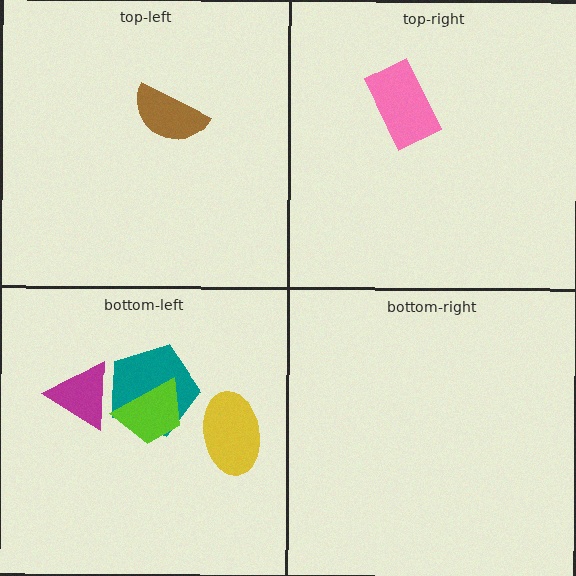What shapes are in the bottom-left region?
The yellow ellipse, the magenta triangle, the teal pentagon, the lime trapezoid.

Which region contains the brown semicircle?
The top-left region.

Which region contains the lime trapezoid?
The bottom-left region.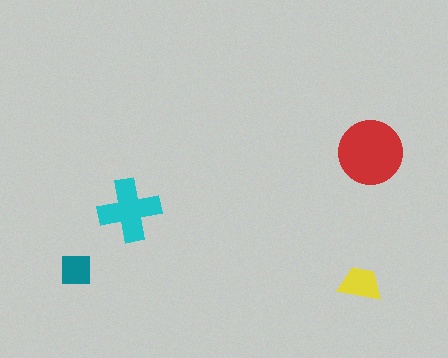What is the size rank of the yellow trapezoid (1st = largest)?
3rd.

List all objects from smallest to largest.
The teal square, the yellow trapezoid, the cyan cross, the red circle.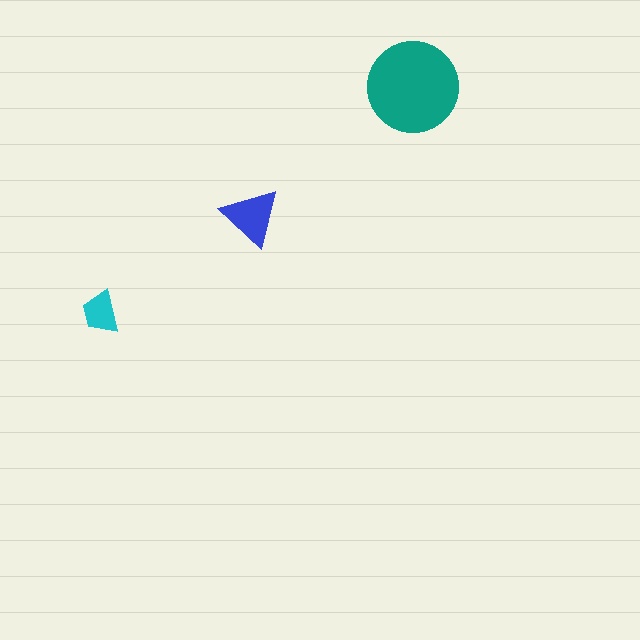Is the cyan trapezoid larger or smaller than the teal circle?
Smaller.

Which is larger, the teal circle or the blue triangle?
The teal circle.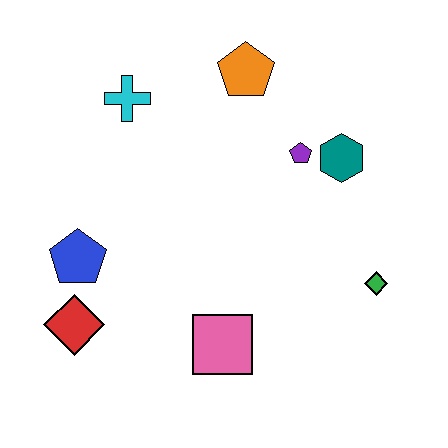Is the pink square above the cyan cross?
No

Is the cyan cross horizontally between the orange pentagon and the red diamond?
Yes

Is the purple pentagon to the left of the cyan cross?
No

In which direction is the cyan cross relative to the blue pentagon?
The cyan cross is above the blue pentagon.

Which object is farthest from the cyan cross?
The green diamond is farthest from the cyan cross.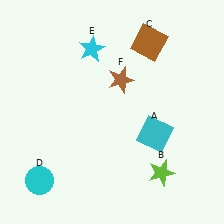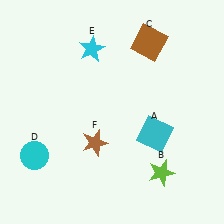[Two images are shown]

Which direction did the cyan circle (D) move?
The cyan circle (D) moved up.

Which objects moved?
The objects that moved are: the cyan circle (D), the brown star (F).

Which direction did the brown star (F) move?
The brown star (F) moved down.